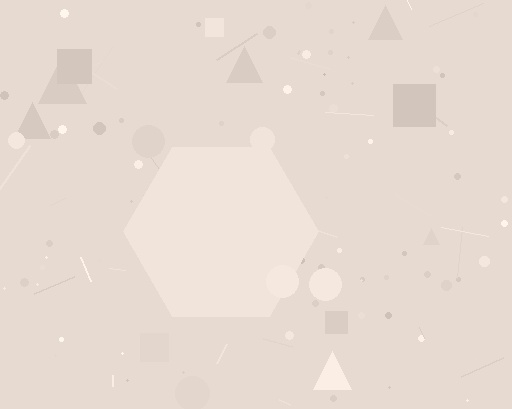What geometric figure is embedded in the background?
A hexagon is embedded in the background.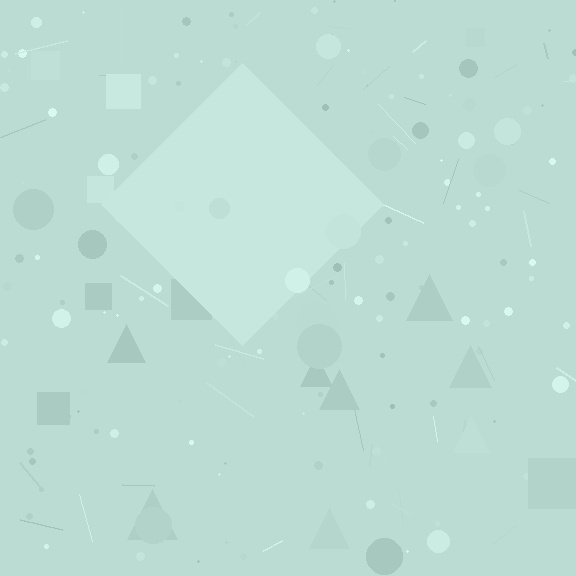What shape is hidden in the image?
A diamond is hidden in the image.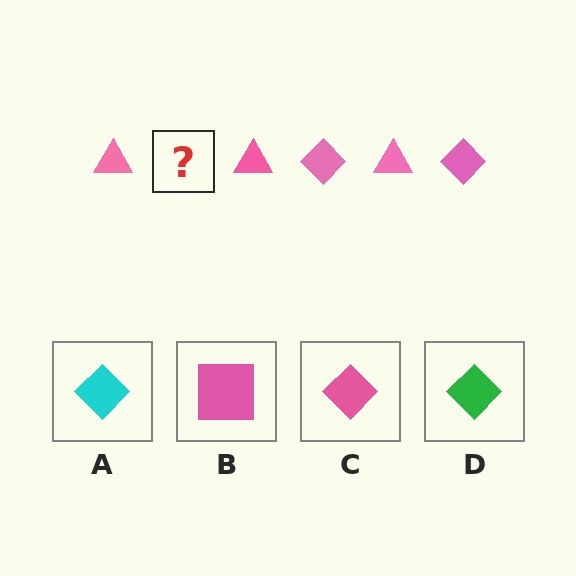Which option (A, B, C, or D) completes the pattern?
C.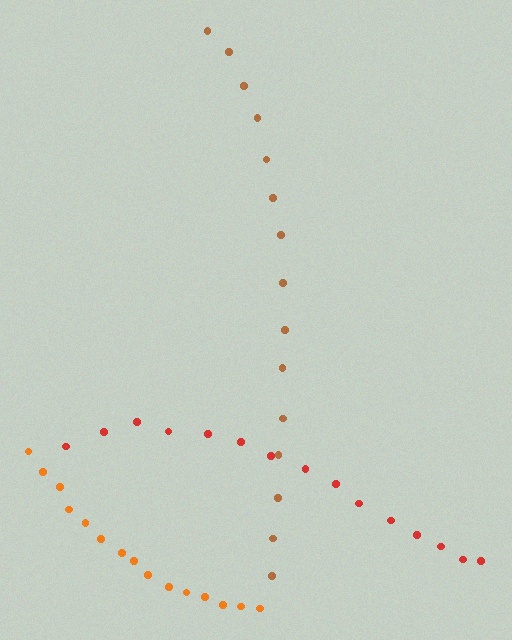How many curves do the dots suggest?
There are 3 distinct paths.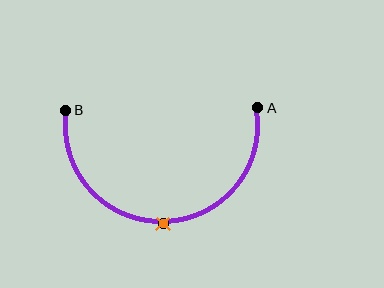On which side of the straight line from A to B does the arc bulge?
The arc bulges below the straight line connecting A and B.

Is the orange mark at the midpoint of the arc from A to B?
Yes. The orange mark lies on the arc at equal arc-length from both A and B — it is the arc midpoint.